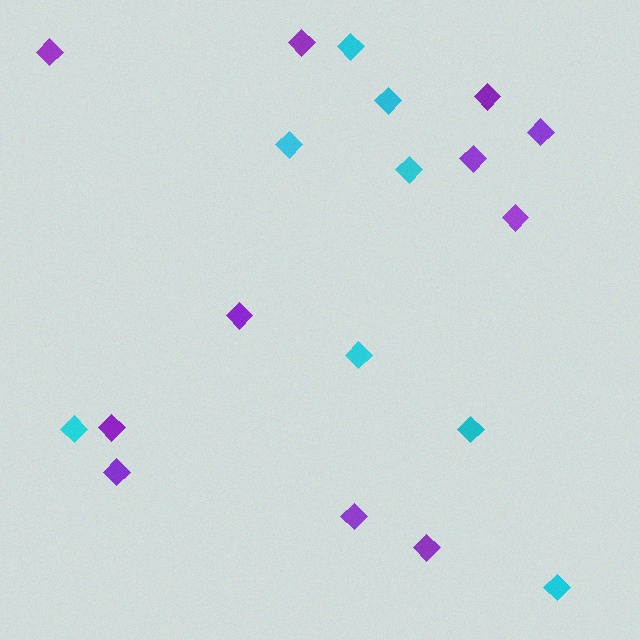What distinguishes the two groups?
There are 2 groups: one group of purple diamonds (11) and one group of cyan diamonds (8).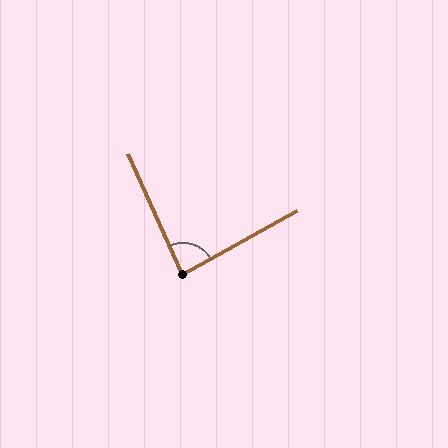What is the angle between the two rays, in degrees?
Approximately 85 degrees.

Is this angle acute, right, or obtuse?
It is approximately a right angle.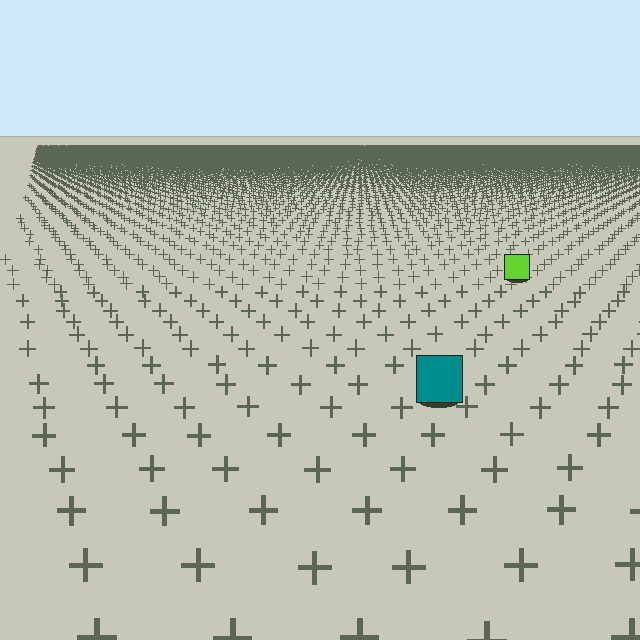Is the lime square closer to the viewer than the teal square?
No. The teal square is closer — you can tell from the texture gradient: the ground texture is coarser near it.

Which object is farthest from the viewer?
The lime square is farthest from the viewer. It appears smaller and the ground texture around it is denser.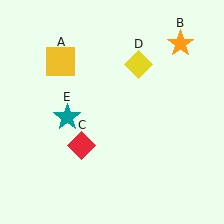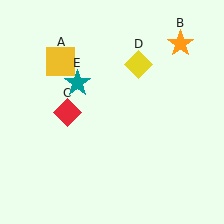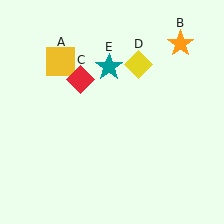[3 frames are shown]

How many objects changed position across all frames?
2 objects changed position: red diamond (object C), teal star (object E).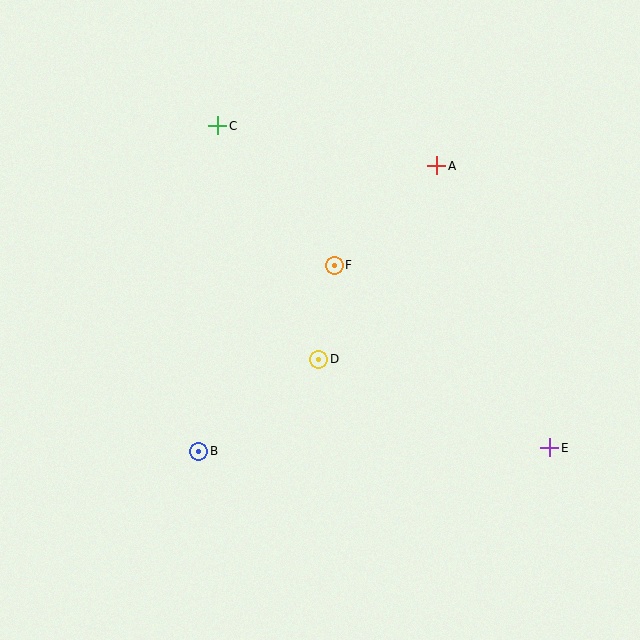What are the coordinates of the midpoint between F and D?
The midpoint between F and D is at (326, 312).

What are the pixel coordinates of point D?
Point D is at (319, 359).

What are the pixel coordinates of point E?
Point E is at (550, 448).